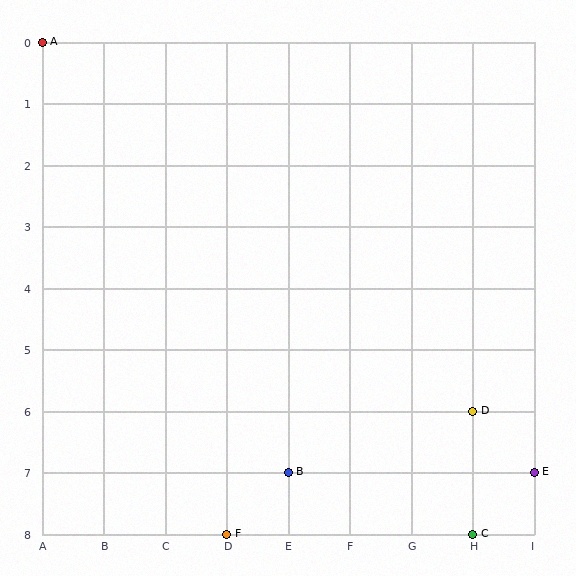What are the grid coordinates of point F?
Point F is at grid coordinates (D, 8).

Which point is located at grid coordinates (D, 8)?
Point F is at (D, 8).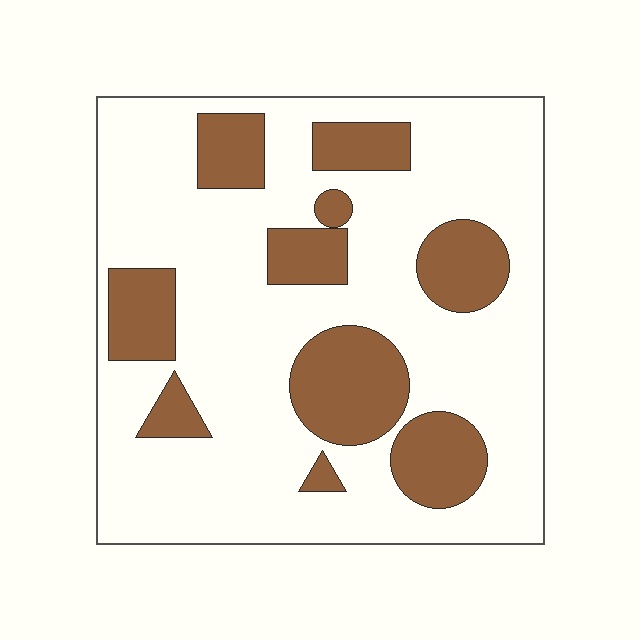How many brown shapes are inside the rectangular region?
10.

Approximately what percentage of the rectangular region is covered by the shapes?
Approximately 25%.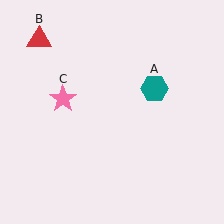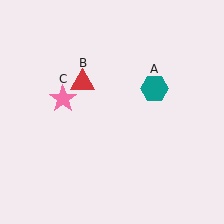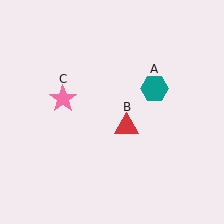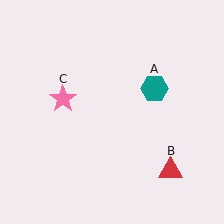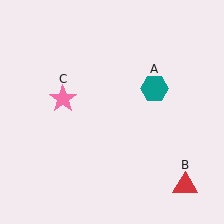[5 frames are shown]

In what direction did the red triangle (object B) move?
The red triangle (object B) moved down and to the right.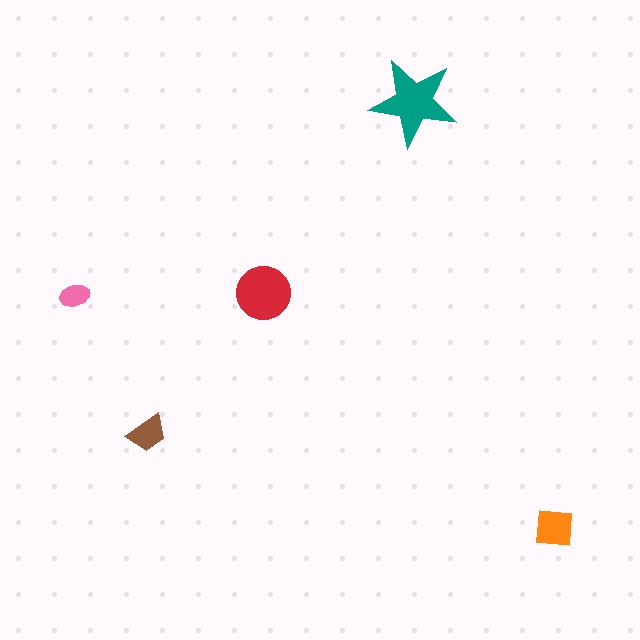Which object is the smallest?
The pink ellipse.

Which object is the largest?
The teal star.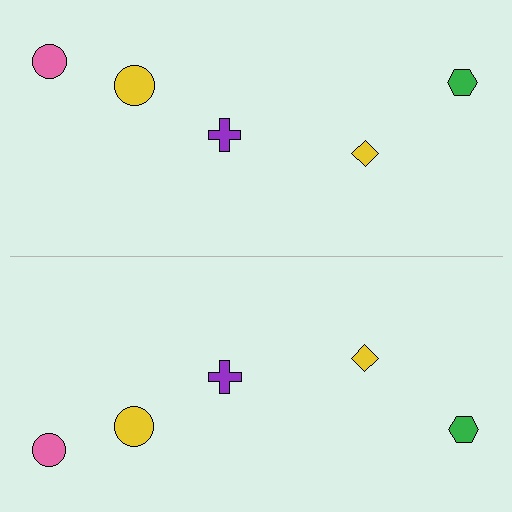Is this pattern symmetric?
Yes, this pattern has bilateral (reflection) symmetry.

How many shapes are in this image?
There are 10 shapes in this image.